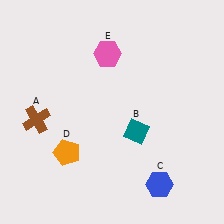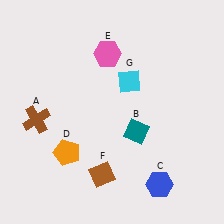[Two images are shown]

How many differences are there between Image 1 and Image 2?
There are 2 differences between the two images.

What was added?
A brown diamond (F), a cyan diamond (G) were added in Image 2.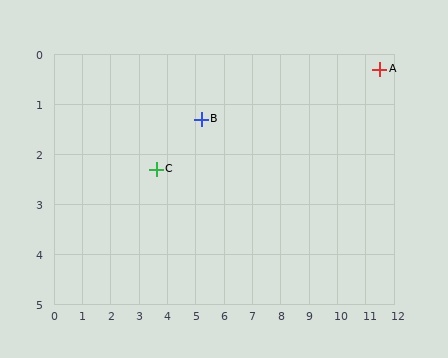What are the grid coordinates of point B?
Point B is at approximately (5.2, 1.3).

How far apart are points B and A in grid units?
Points B and A are about 6.4 grid units apart.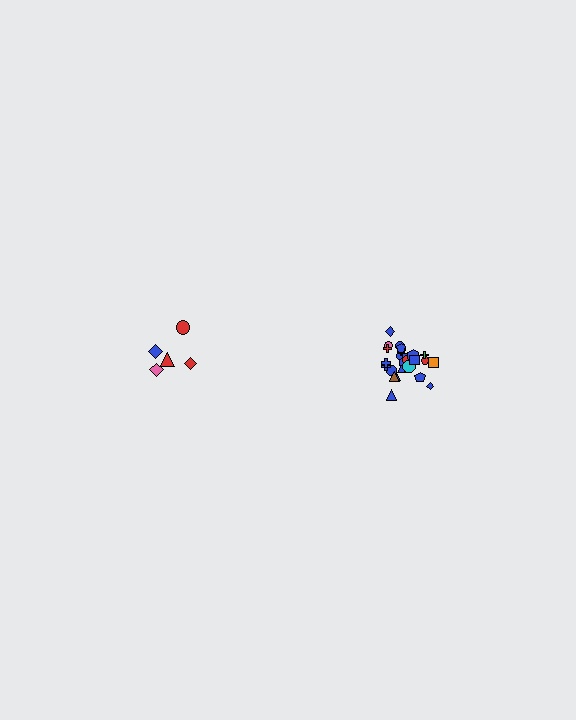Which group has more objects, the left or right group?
The right group.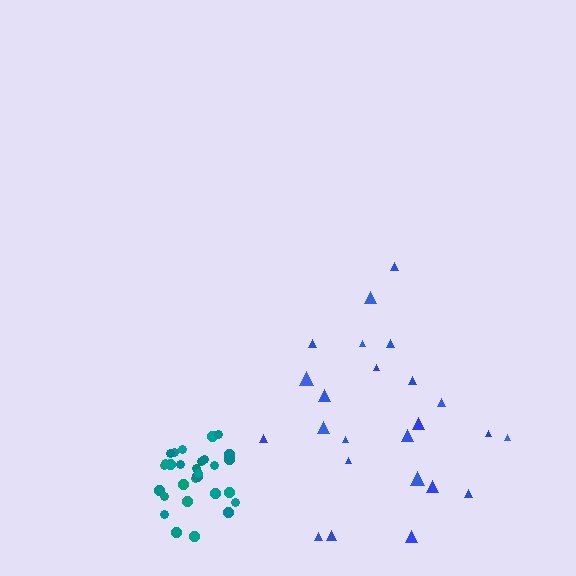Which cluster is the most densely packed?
Teal.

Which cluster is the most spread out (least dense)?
Blue.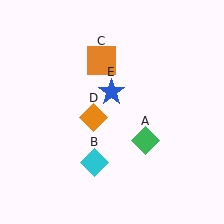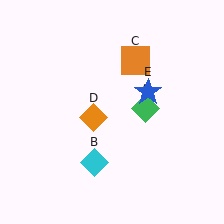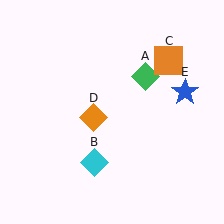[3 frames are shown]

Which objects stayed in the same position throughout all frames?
Cyan diamond (object B) and orange diamond (object D) remained stationary.